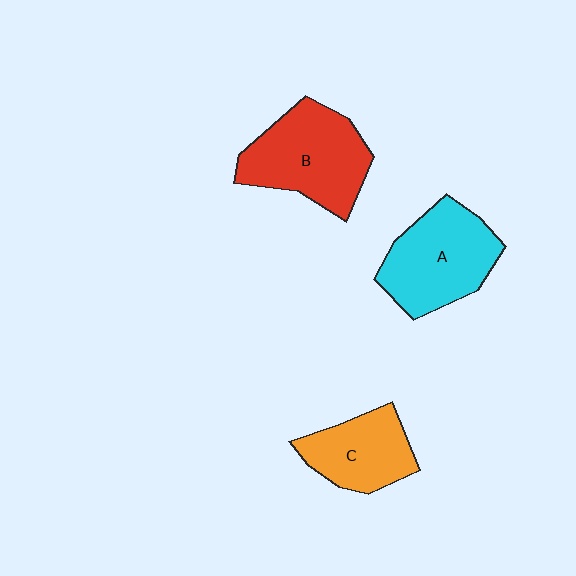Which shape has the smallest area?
Shape C (orange).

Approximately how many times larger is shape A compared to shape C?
Approximately 1.4 times.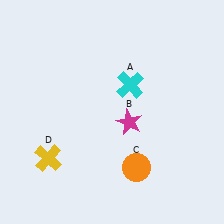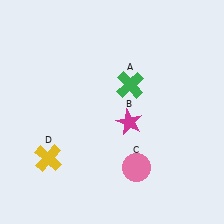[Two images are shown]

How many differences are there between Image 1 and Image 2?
There are 2 differences between the two images.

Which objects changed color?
A changed from cyan to green. C changed from orange to pink.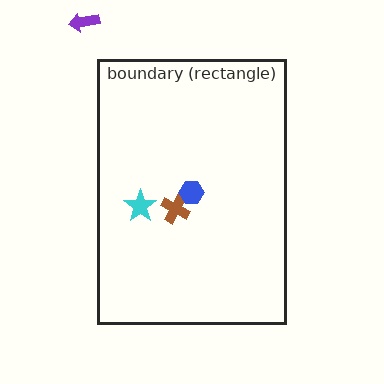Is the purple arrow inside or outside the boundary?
Outside.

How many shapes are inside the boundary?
3 inside, 1 outside.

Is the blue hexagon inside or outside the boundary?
Inside.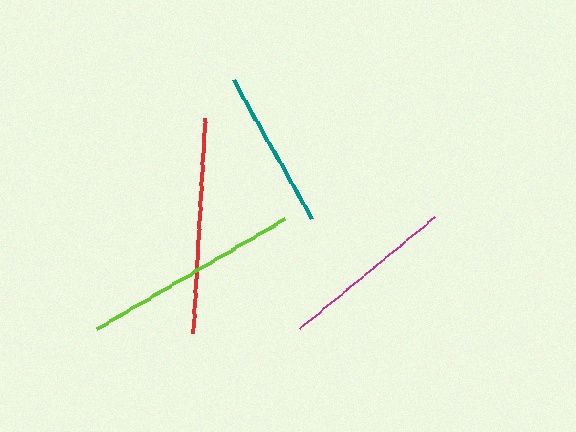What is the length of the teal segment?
The teal segment is approximately 159 pixels long.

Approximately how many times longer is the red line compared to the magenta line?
The red line is approximately 1.2 times the length of the magenta line.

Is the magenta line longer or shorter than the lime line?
The lime line is longer than the magenta line.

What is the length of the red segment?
The red segment is approximately 216 pixels long.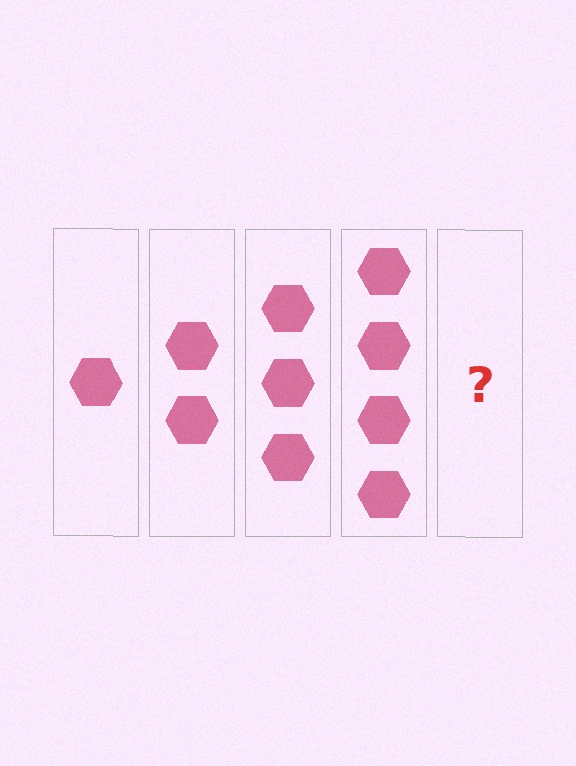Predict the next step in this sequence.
The next step is 5 hexagons.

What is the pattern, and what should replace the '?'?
The pattern is that each step adds one more hexagon. The '?' should be 5 hexagons.